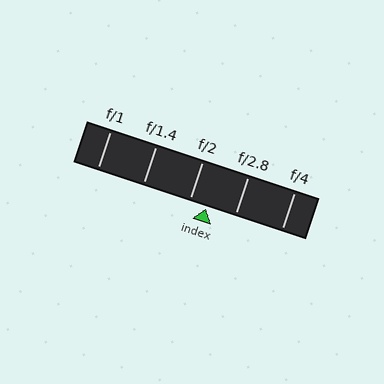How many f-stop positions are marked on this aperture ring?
There are 5 f-stop positions marked.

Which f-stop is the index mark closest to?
The index mark is closest to f/2.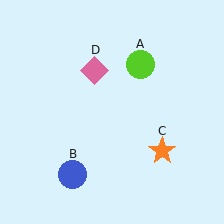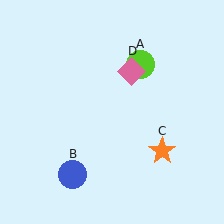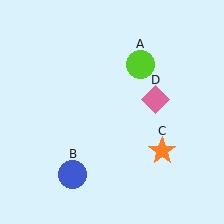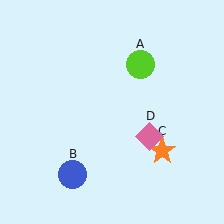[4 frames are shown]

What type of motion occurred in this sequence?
The pink diamond (object D) rotated clockwise around the center of the scene.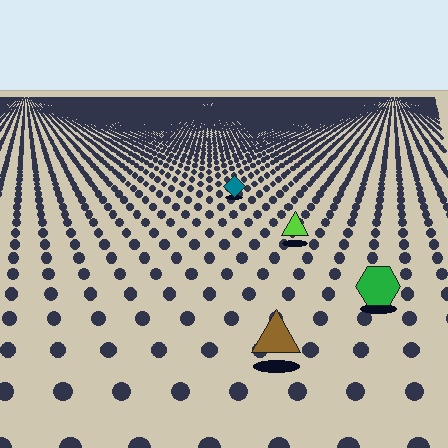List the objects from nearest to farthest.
From nearest to farthest: the brown triangle, the green hexagon, the lime triangle, the teal diamond.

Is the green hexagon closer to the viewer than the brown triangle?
No. The brown triangle is closer — you can tell from the texture gradient: the ground texture is coarser near it.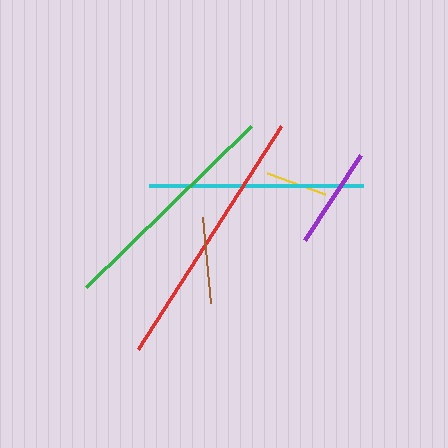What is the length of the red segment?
The red segment is approximately 265 pixels long.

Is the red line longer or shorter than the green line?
The red line is longer than the green line.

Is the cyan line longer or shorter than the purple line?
The cyan line is longer than the purple line.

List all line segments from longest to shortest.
From longest to shortest: red, green, cyan, purple, brown, yellow.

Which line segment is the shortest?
The yellow line is the shortest at approximately 62 pixels.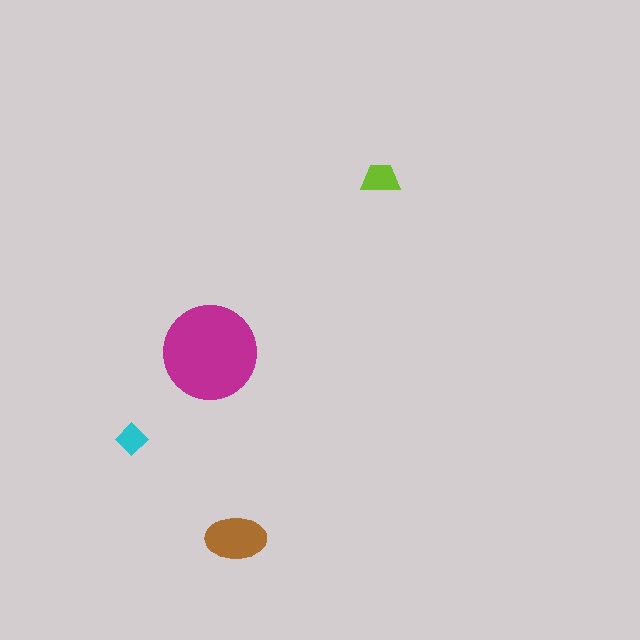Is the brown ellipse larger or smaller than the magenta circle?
Smaller.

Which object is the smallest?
The cyan diamond.